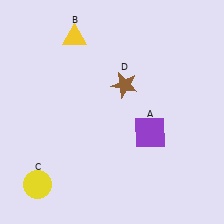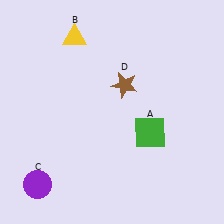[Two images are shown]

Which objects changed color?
A changed from purple to green. C changed from yellow to purple.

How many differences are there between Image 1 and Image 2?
There are 2 differences between the two images.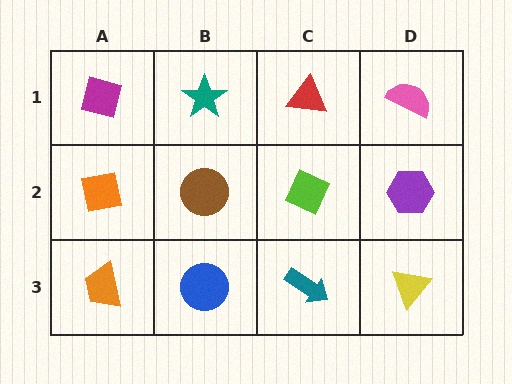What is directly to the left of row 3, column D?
A teal arrow.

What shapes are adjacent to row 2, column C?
A red triangle (row 1, column C), a teal arrow (row 3, column C), a brown circle (row 2, column B), a purple hexagon (row 2, column D).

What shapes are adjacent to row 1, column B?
A brown circle (row 2, column B), a magenta square (row 1, column A), a red triangle (row 1, column C).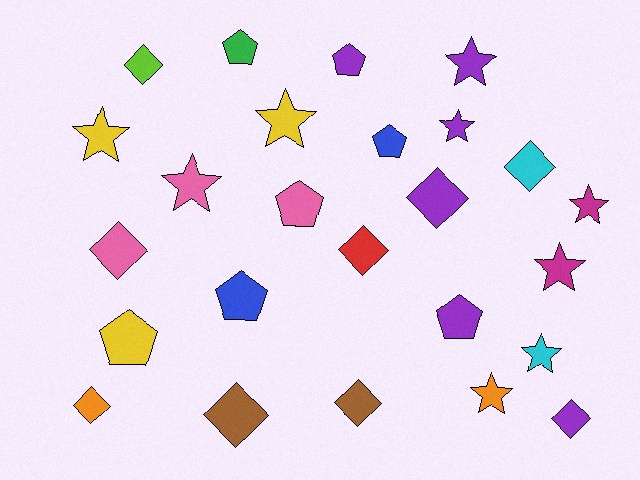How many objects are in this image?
There are 25 objects.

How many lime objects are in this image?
There is 1 lime object.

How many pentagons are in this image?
There are 7 pentagons.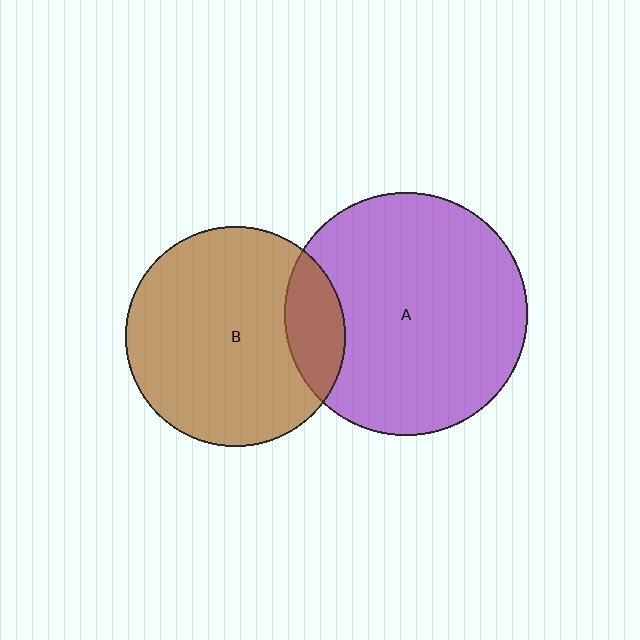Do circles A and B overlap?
Yes.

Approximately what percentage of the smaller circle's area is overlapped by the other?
Approximately 15%.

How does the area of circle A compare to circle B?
Approximately 1.2 times.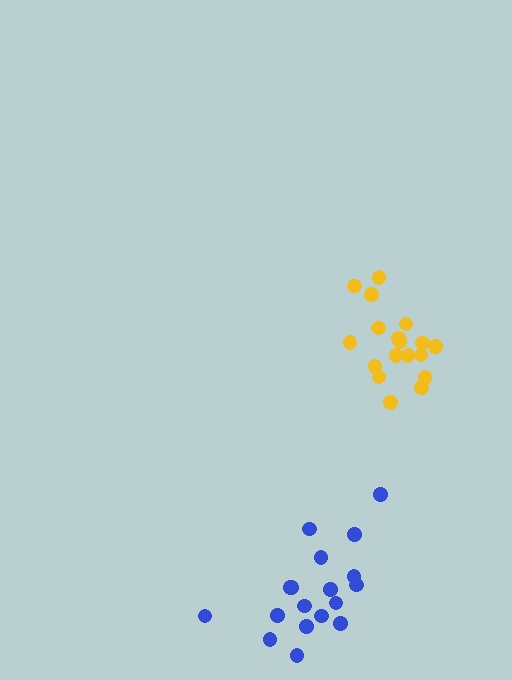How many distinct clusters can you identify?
There are 2 distinct clusters.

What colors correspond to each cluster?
The clusters are colored: yellow, blue.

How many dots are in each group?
Group 1: 18 dots, Group 2: 18 dots (36 total).